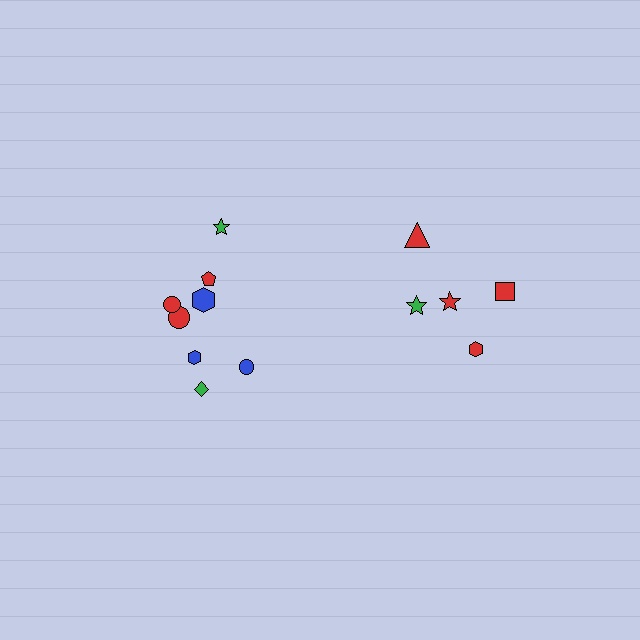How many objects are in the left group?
There are 8 objects.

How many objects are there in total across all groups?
There are 13 objects.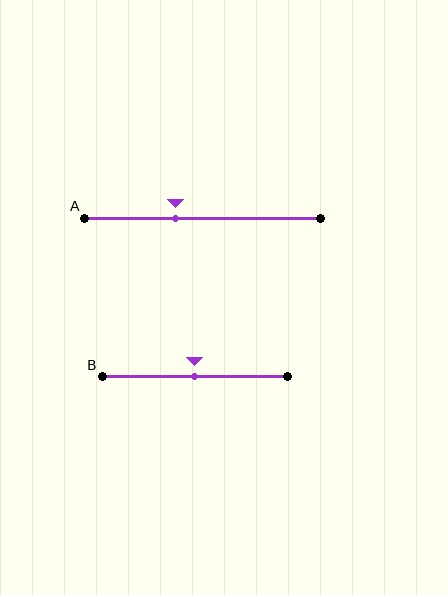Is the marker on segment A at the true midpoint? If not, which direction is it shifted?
No, the marker on segment A is shifted to the left by about 11% of the segment length.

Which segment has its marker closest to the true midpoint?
Segment B has its marker closest to the true midpoint.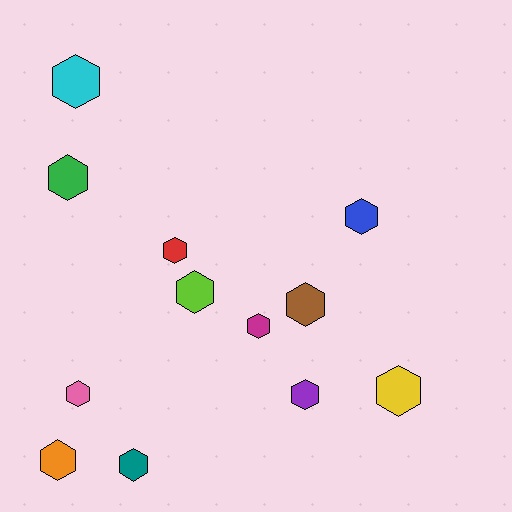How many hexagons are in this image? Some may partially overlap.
There are 12 hexagons.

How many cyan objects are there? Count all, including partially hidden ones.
There is 1 cyan object.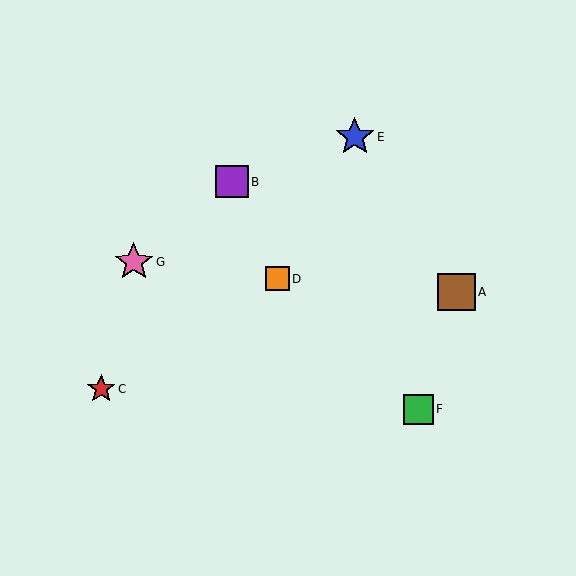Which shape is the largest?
The pink star (labeled G) is the largest.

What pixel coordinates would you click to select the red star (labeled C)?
Click at (101, 389) to select the red star C.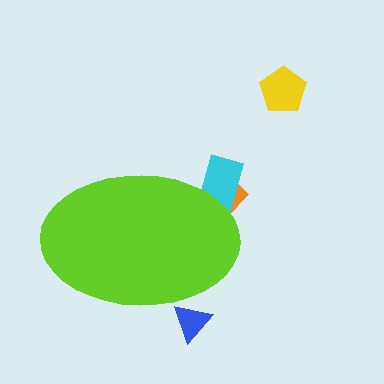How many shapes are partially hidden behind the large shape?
3 shapes are partially hidden.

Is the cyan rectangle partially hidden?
Yes, the cyan rectangle is partially hidden behind the lime ellipse.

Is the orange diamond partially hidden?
Yes, the orange diamond is partially hidden behind the lime ellipse.